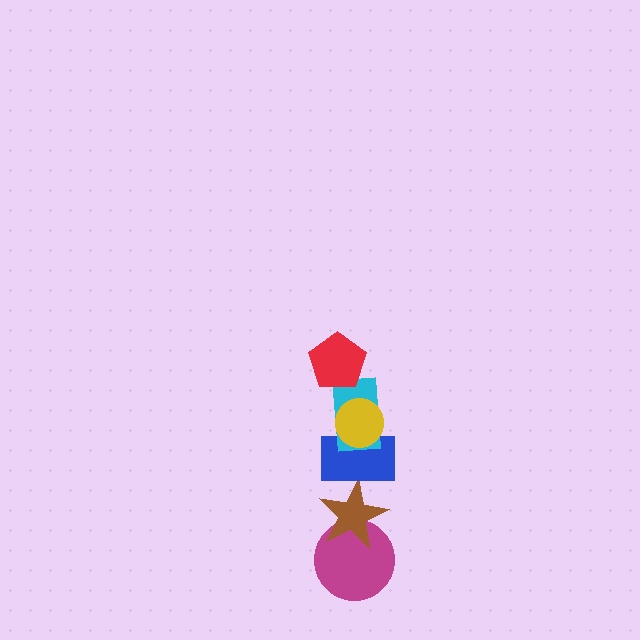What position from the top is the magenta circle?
The magenta circle is 6th from the top.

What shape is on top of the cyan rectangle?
The yellow circle is on top of the cyan rectangle.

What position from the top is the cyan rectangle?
The cyan rectangle is 3rd from the top.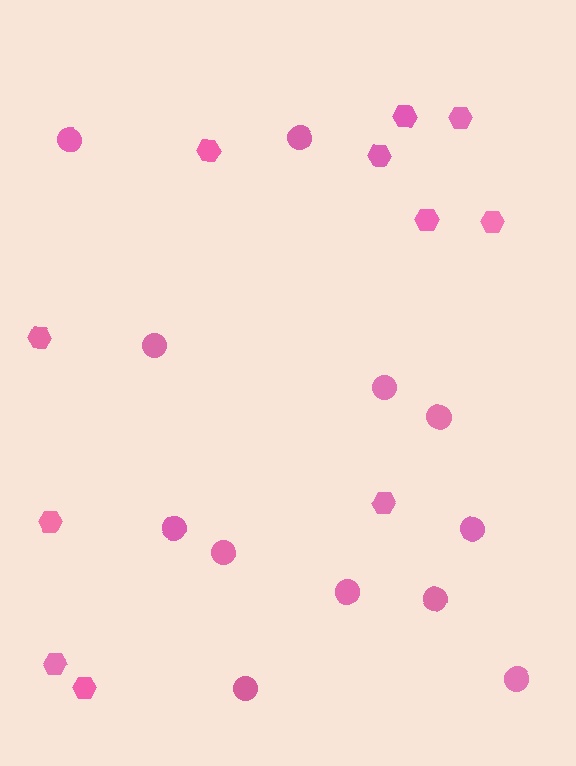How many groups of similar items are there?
There are 2 groups: one group of circles (12) and one group of hexagons (11).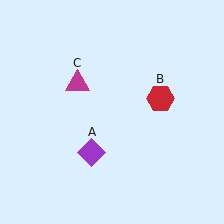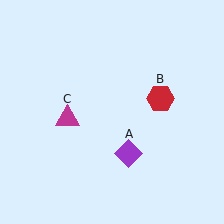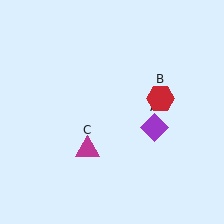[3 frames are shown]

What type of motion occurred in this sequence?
The purple diamond (object A), magenta triangle (object C) rotated counterclockwise around the center of the scene.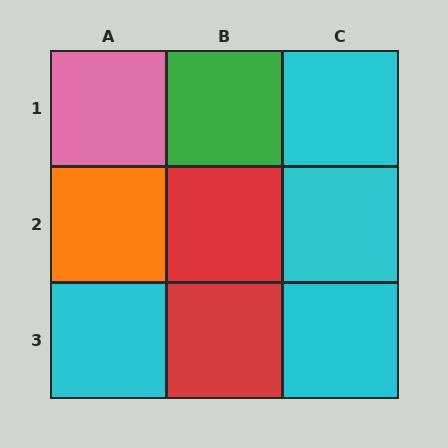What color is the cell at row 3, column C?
Cyan.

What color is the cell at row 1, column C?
Cyan.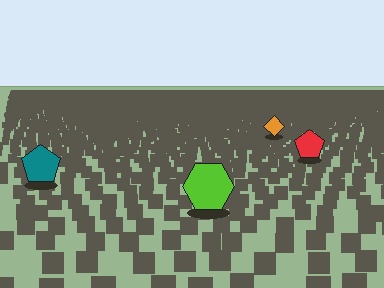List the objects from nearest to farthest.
From nearest to farthest: the lime hexagon, the teal pentagon, the red pentagon, the orange diamond.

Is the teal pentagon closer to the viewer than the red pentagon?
Yes. The teal pentagon is closer — you can tell from the texture gradient: the ground texture is coarser near it.